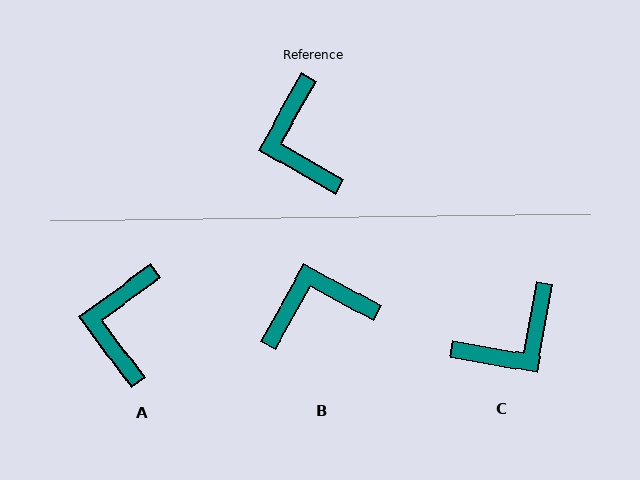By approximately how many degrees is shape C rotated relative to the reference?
Approximately 110 degrees counter-clockwise.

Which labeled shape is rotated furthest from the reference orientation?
C, about 110 degrees away.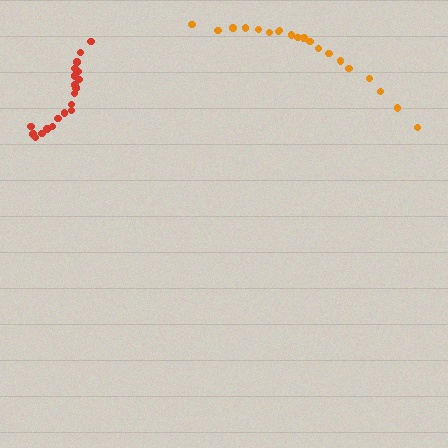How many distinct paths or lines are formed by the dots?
There are 2 distinct paths.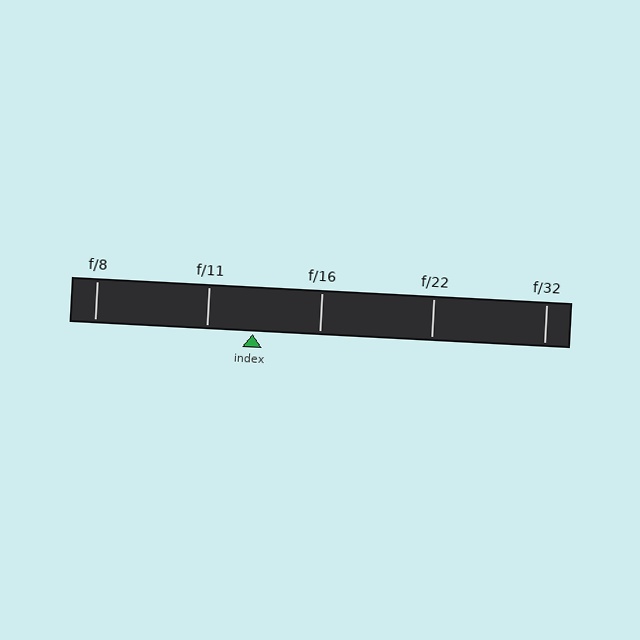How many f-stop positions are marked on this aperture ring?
There are 5 f-stop positions marked.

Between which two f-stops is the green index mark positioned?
The index mark is between f/11 and f/16.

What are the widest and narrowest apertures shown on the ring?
The widest aperture shown is f/8 and the narrowest is f/32.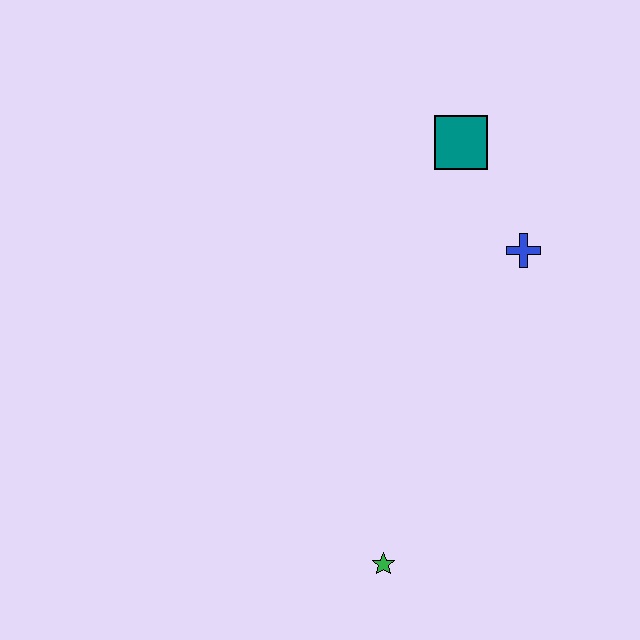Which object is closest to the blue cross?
The teal square is closest to the blue cross.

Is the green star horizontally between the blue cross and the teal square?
No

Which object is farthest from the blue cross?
The green star is farthest from the blue cross.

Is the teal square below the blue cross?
No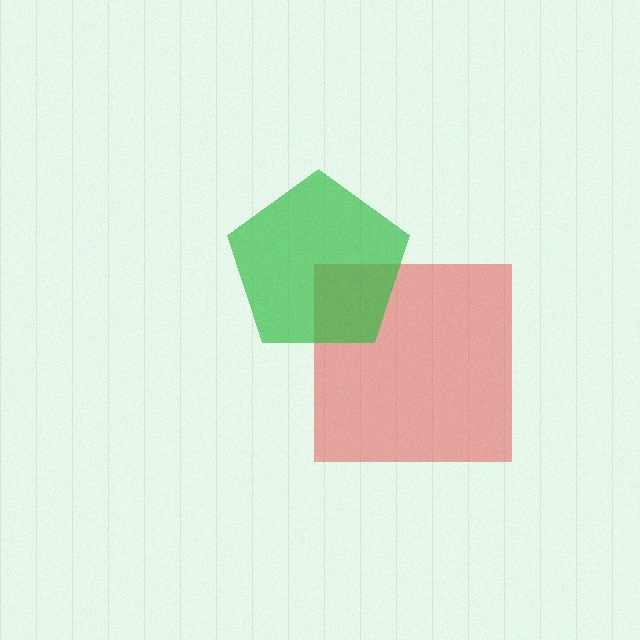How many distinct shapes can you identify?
There are 2 distinct shapes: a red square, a green pentagon.